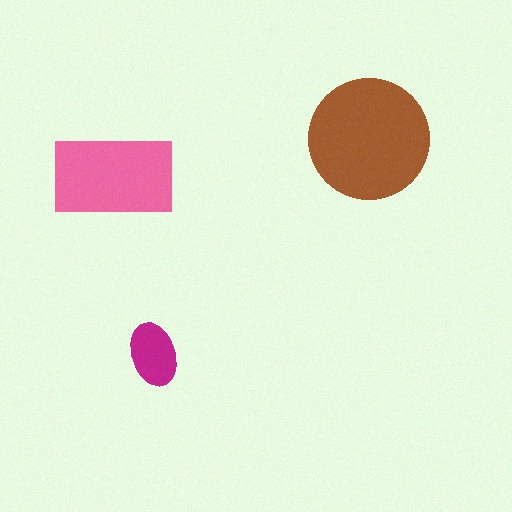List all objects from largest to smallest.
The brown circle, the pink rectangle, the magenta ellipse.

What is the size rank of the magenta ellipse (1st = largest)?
3rd.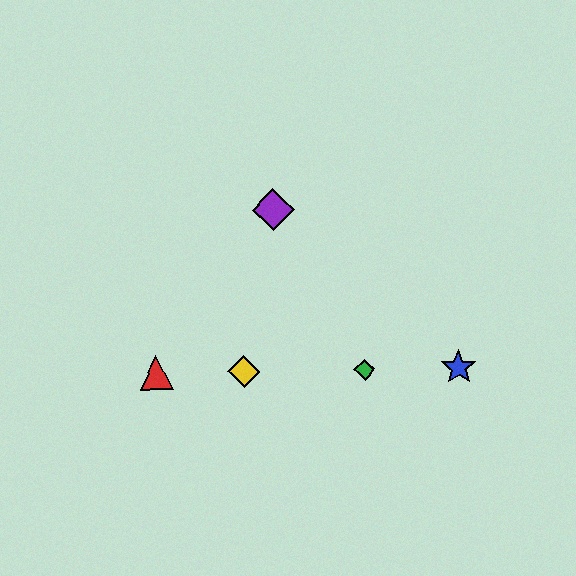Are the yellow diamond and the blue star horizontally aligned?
Yes, both are at y≈371.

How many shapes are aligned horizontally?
4 shapes (the red triangle, the blue star, the green diamond, the yellow diamond) are aligned horizontally.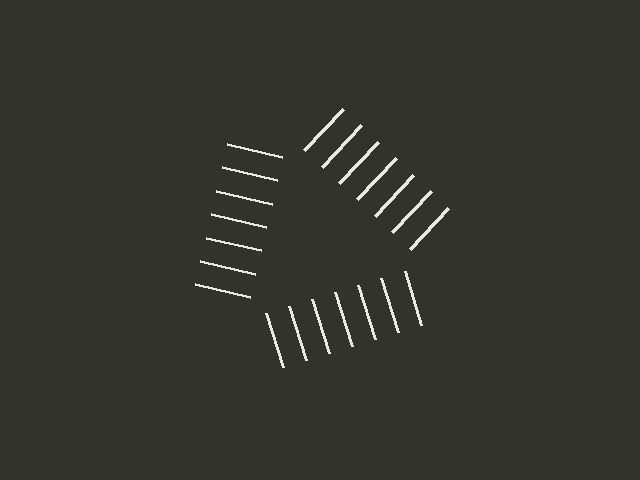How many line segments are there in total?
21 — 7 along each of the 3 edges.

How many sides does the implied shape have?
3 sides — the line-ends trace a triangle.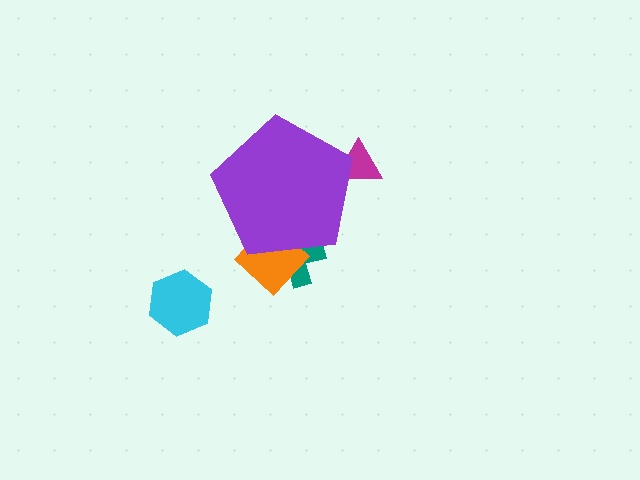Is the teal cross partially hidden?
Yes, the teal cross is partially hidden behind the purple pentagon.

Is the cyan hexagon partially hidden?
No, the cyan hexagon is fully visible.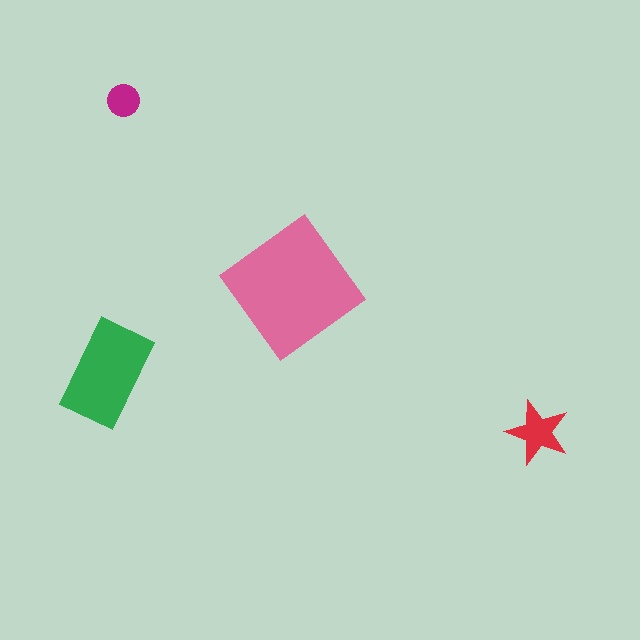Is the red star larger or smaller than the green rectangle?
Smaller.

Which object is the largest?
The pink diamond.